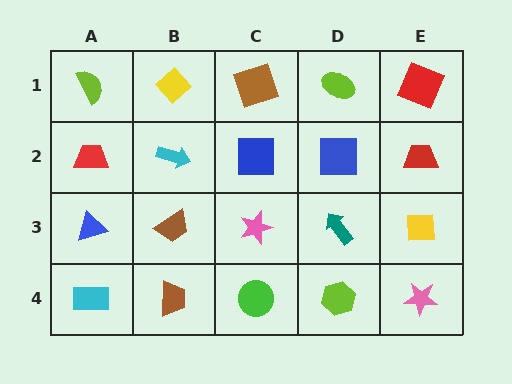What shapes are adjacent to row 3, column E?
A red trapezoid (row 2, column E), a pink star (row 4, column E), a teal arrow (row 3, column D).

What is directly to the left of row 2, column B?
A red trapezoid.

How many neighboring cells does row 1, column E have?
2.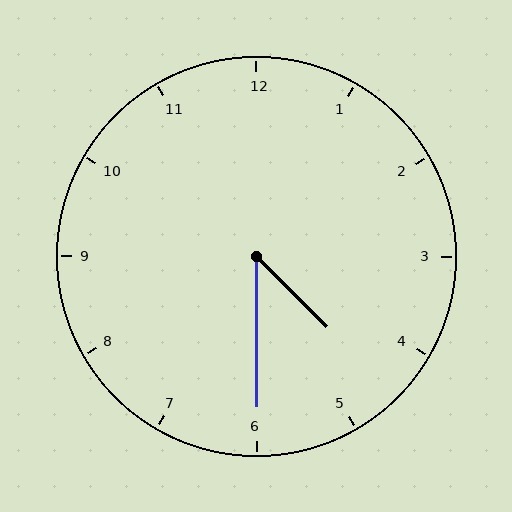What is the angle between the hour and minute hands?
Approximately 45 degrees.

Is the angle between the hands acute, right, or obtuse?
It is acute.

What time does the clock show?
4:30.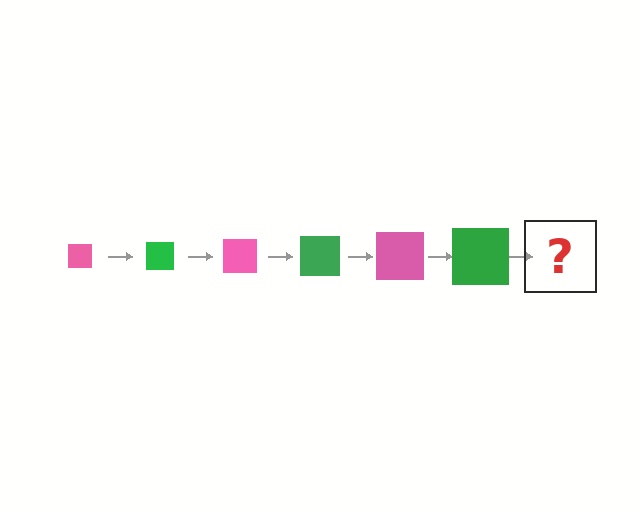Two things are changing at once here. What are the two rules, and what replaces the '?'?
The two rules are that the square grows larger each step and the color cycles through pink and green. The '?' should be a pink square, larger than the previous one.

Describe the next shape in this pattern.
It should be a pink square, larger than the previous one.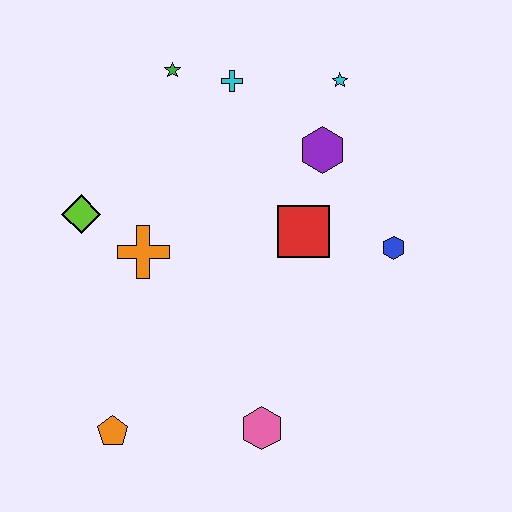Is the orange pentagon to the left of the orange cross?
Yes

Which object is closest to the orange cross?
The lime diamond is closest to the orange cross.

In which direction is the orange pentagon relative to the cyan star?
The orange pentagon is below the cyan star.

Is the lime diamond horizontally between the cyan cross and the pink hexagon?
No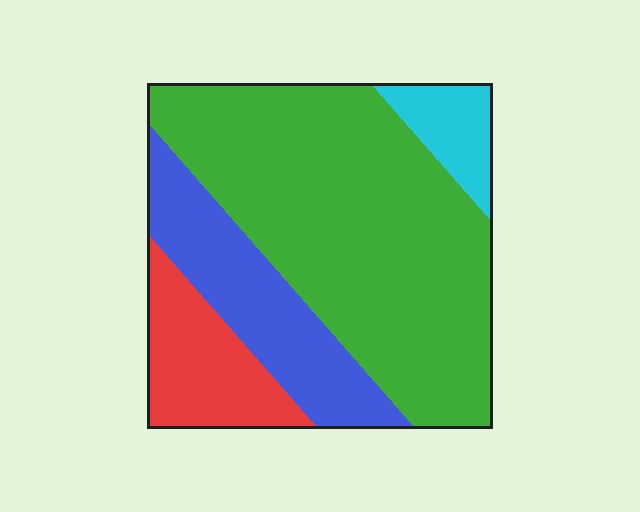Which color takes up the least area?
Cyan, at roughly 5%.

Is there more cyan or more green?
Green.